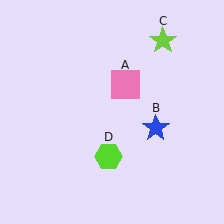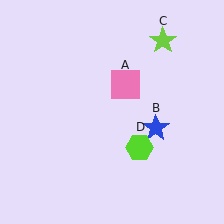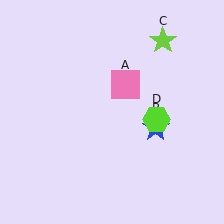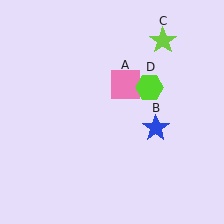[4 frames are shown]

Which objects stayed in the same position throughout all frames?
Pink square (object A) and blue star (object B) and lime star (object C) remained stationary.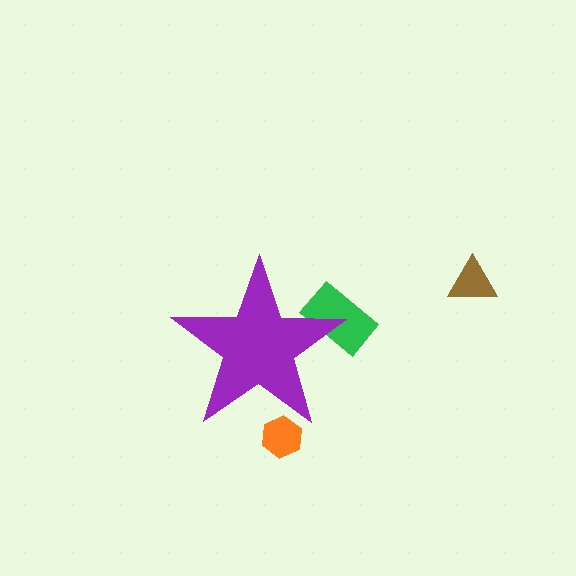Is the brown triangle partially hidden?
No, the brown triangle is fully visible.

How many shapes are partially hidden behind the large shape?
2 shapes are partially hidden.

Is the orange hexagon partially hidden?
Yes, the orange hexagon is partially hidden behind the purple star.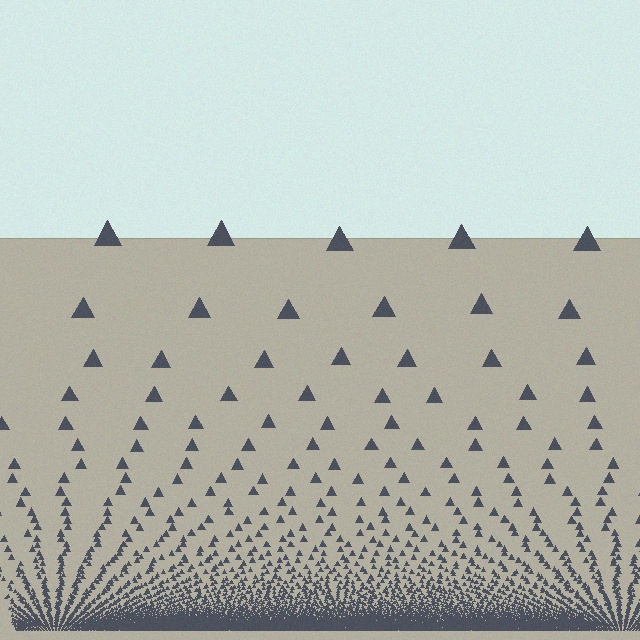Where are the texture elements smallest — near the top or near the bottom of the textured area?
Near the bottom.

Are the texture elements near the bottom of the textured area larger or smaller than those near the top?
Smaller. The gradient is inverted — elements near the bottom are smaller and denser.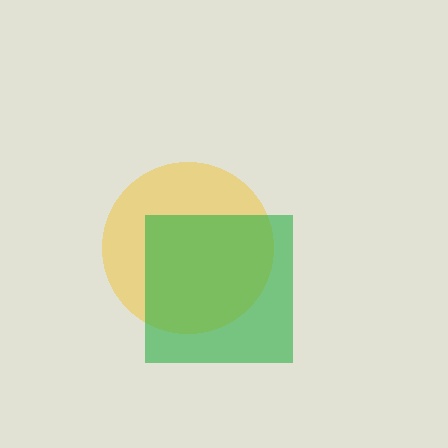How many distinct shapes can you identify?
There are 2 distinct shapes: a yellow circle, a green square.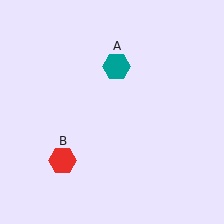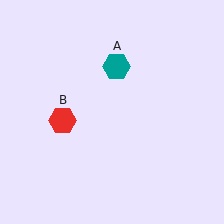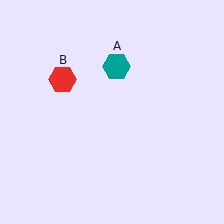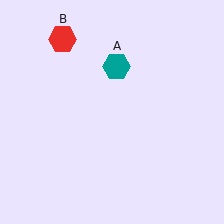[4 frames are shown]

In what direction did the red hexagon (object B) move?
The red hexagon (object B) moved up.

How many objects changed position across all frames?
1 object changed position: red hexagon (object B).